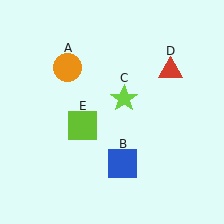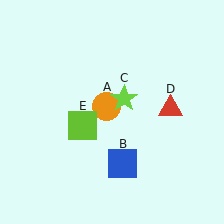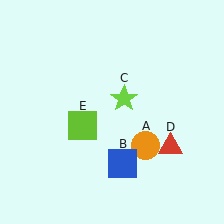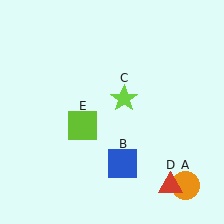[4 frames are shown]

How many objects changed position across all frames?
2 objects changed position: orange circle (object A), red triangle (object D).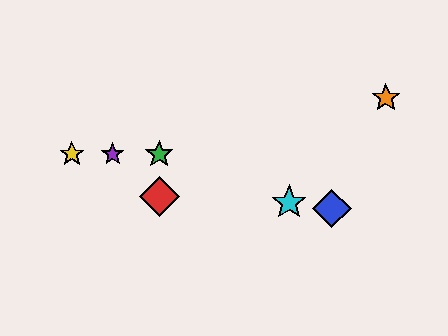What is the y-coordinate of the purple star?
The purple star is at y≈154.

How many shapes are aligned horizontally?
3 shapes (the green star, the yellow star, the purple star) are aligned horizontally.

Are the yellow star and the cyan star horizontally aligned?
No, the yellow star is at y≈154 and the cyan star is at y≈203.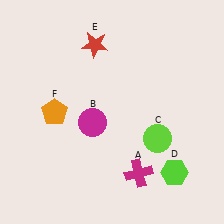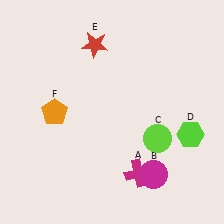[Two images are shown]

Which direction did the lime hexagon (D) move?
The lime hexagon (D) moved up.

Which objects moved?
The objects that moved are: the magenta circle (B), the lime hexagon (D).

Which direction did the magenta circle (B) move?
The magenta circle (B) moved right.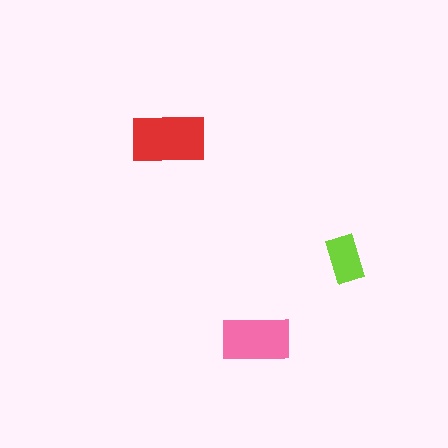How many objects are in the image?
There are 3 objects in the image.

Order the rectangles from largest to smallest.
the red one, the pink one, the lime one.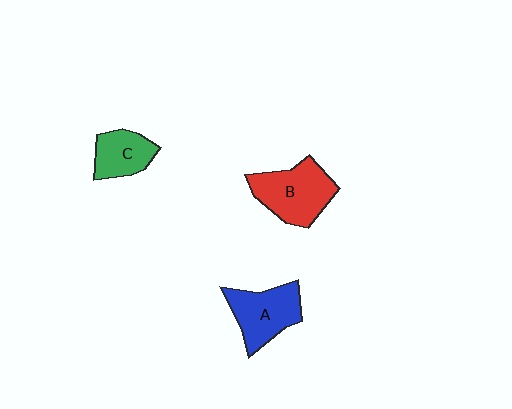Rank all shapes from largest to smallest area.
From largest to smallest: B (red), A (blue), C (green).